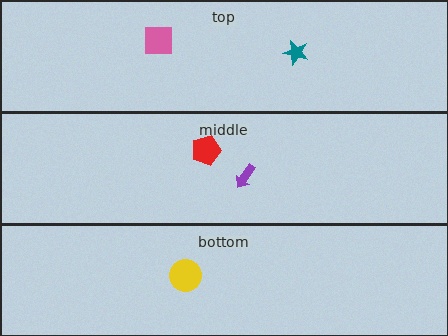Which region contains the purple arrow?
The middle region.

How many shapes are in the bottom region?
1.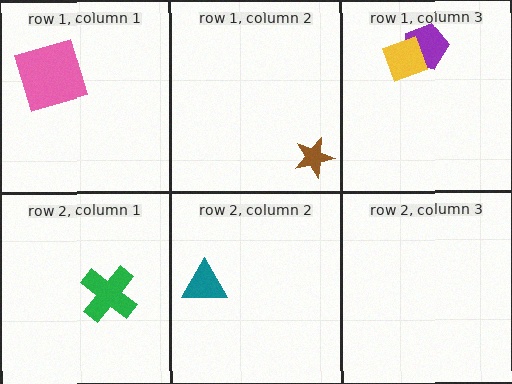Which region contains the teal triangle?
The row 2, column 2 region.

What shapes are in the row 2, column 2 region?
The teal triangle.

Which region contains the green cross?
The row 2, column 1 region.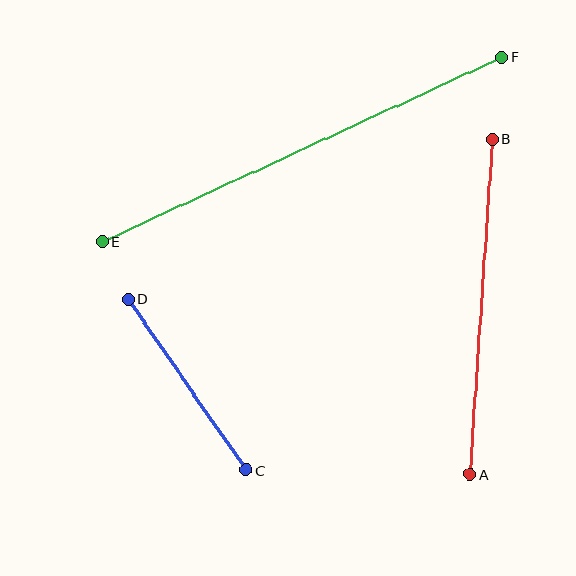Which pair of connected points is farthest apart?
Points E and F are farthest apart.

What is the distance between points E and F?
The distance is approximately 440 pixels.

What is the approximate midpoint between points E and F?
The midpoint is at approximately (302, 150) pixels.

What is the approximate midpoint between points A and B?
The midpoint is at approximately (481, 307) pixels.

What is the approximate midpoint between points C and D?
The midpoint is at approximately (187, 385) pixels.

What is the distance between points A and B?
The distance is approximately 336 pixels.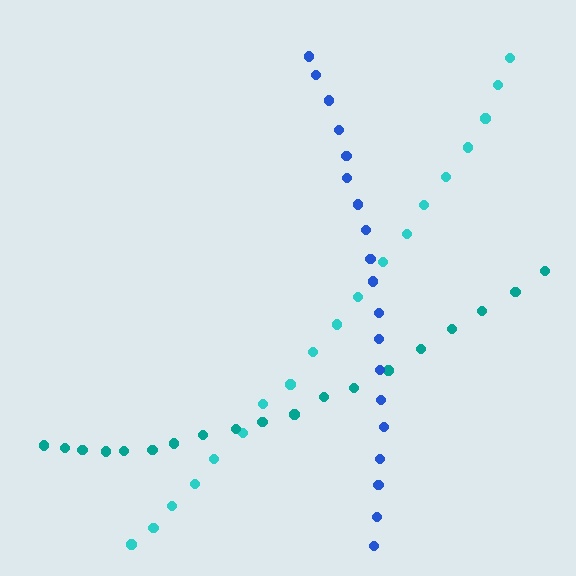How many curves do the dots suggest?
There are 3 distinct paths.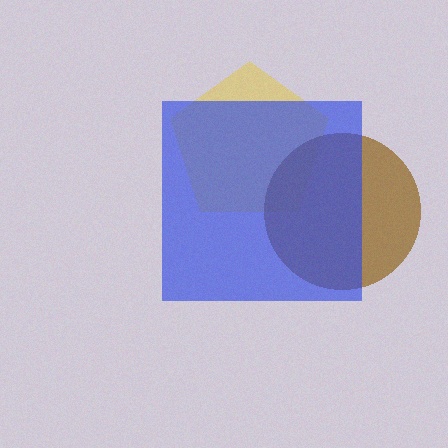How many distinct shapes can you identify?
There are 3 distinct shapes: a yellow pentagon, a brown circle, a blue square.